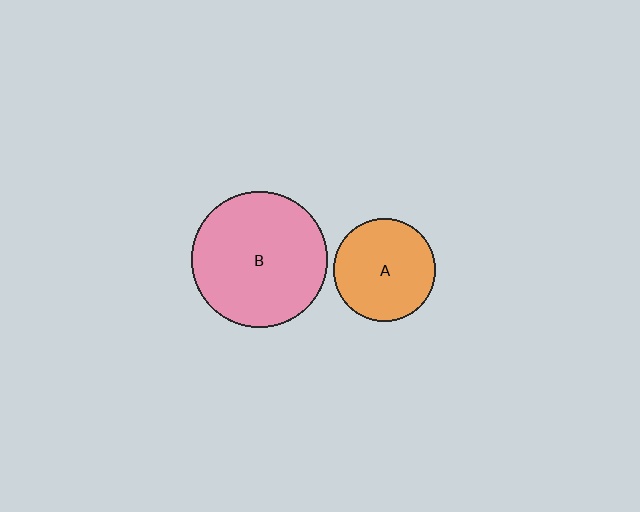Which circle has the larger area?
Circle B (pink).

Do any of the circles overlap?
No, none of the circles overlap.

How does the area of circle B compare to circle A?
Approximately 1.7 times.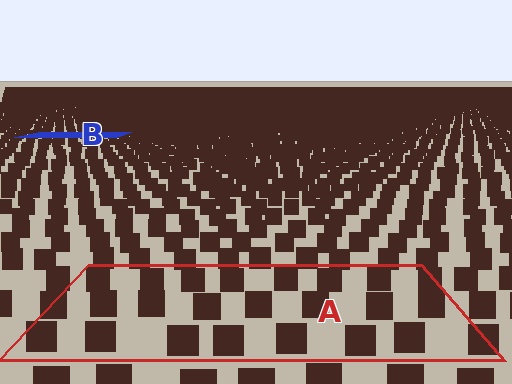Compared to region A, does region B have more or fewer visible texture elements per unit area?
Region B has more texture elements per unit area — they are packed more densely because it is farther away.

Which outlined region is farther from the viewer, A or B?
Region B is farther from the viewer — the texture elements inside it appear smaller and more densely packed.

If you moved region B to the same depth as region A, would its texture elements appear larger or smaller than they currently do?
They would appear larger. At a closer depth, the same texture elements are projected at a bigger on-screen size.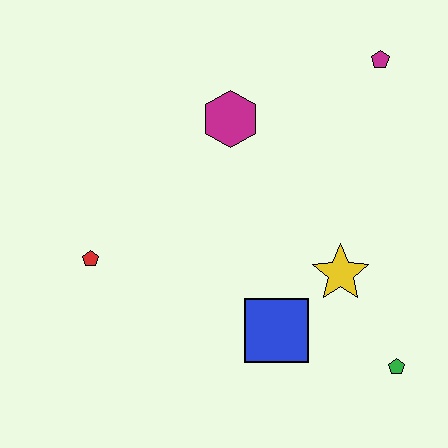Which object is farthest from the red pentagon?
The magenta pentagon is farthest from the red pentagon.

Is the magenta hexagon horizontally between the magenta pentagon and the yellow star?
No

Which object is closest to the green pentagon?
The yellow star is closest to the green pentagon.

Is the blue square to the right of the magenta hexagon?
Yes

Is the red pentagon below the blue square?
No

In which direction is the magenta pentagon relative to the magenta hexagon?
The magenta pentagon is to the right of the magenta hexagon.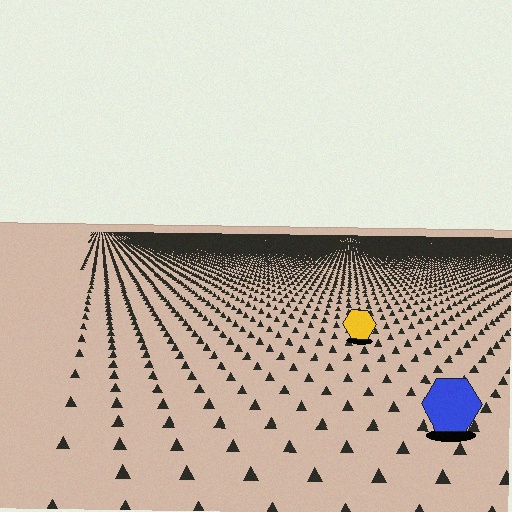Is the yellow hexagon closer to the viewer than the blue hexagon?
No. The blue hexagon is closer — you can tell from the texture gradient: the ground texture is coarser near it.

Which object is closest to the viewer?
The blue hexagon is closest. The texture marks near it are larger and more spread out.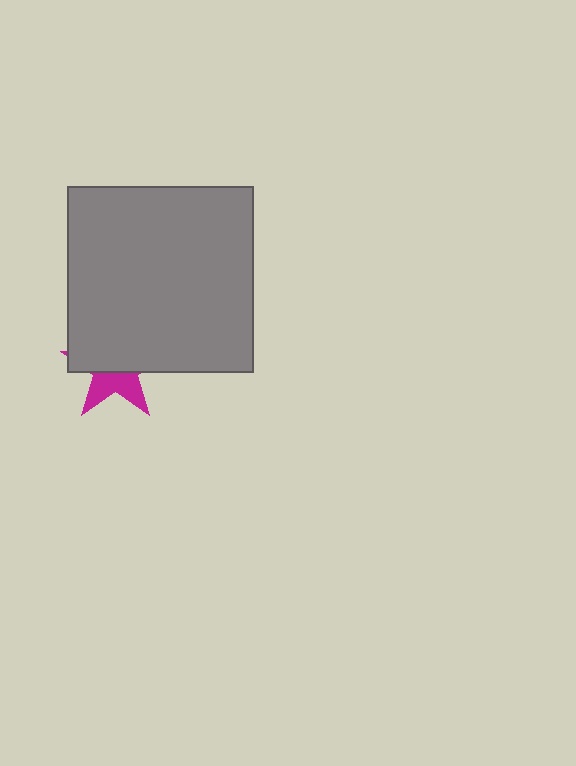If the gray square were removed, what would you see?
You would see the complete magenta star.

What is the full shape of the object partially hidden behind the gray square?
The partially hidden object is a magenta star.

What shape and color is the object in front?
The object in front is a gray square.